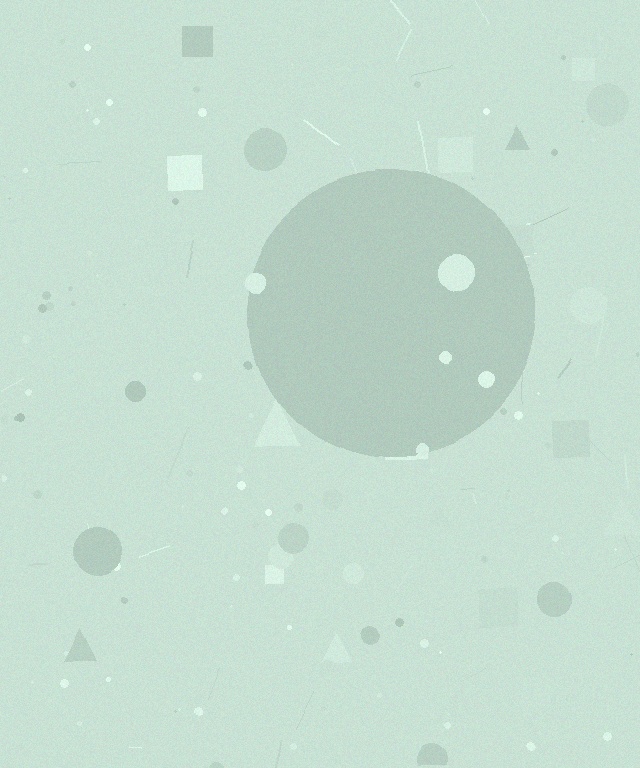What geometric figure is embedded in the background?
A circle is embedded in the background.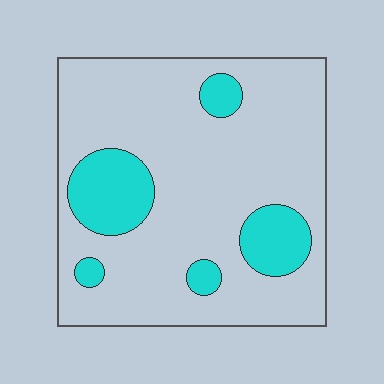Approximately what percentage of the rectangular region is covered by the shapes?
Approximately 20%.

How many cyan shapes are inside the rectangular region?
5.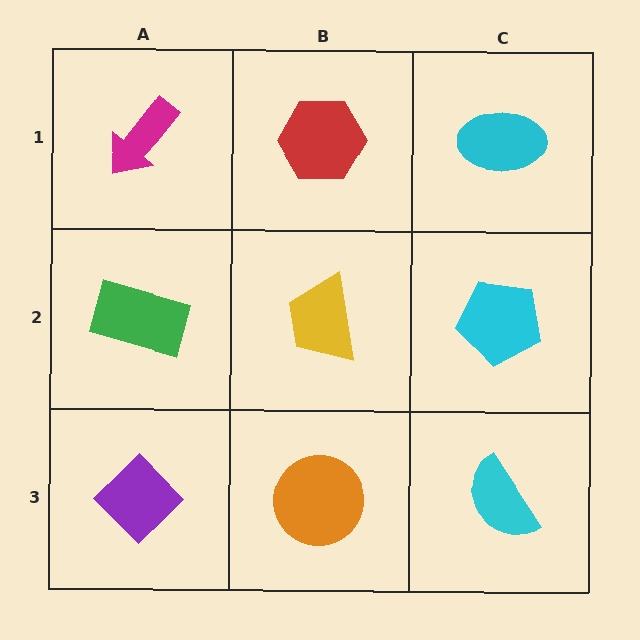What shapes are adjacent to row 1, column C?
A cyan pentagon (row 2, column C), a red hexagon (row 1, column B).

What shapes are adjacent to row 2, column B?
A red hexagon (row 1, column B), an orange circle (row 3, column B), a green rectangle (row 2, column A), a cyan pentagon (row 2, column C).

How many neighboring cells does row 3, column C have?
2.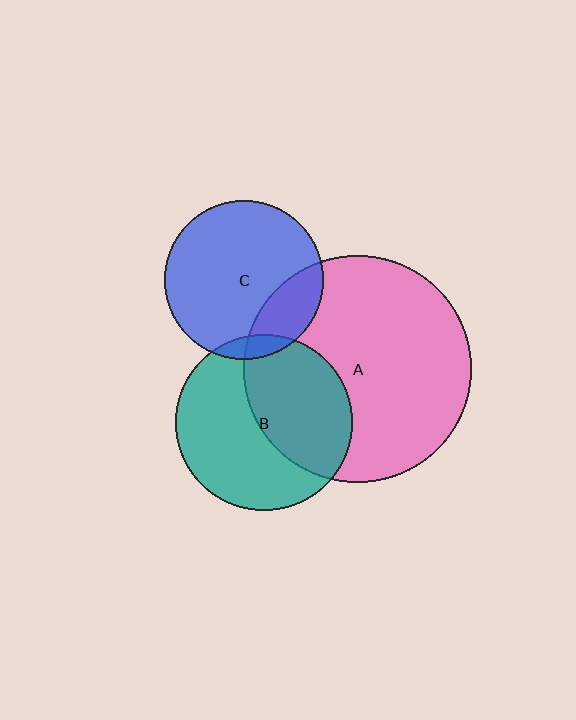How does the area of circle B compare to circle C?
Approximately 1.2 times.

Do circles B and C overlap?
Yes.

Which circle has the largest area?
Circle A (pink).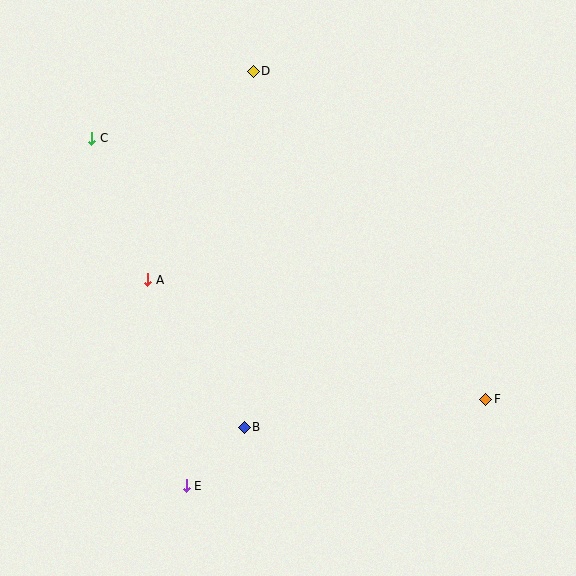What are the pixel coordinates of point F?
Point F is at (486, 399).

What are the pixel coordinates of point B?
Point B is at (244, 427).